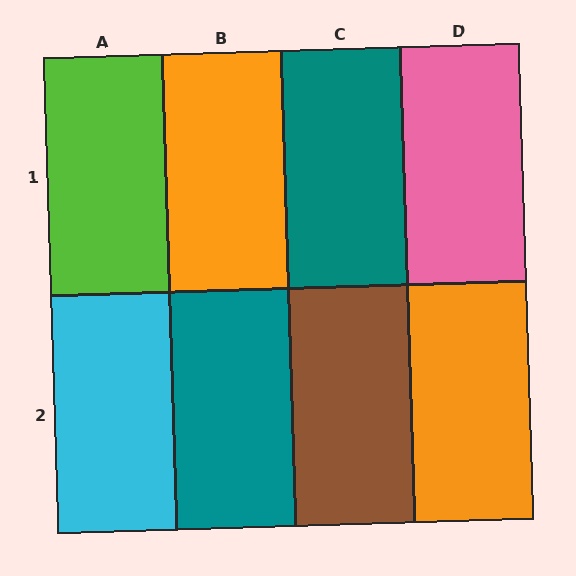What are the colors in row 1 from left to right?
Lime, orange, teal, pink.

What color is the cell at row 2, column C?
Brown.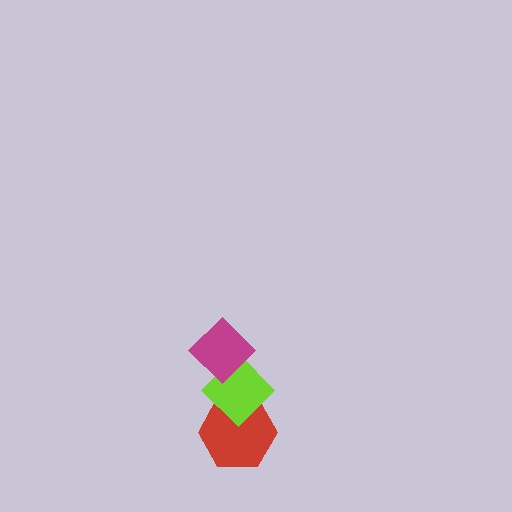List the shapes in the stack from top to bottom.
From top to bottom: the magenta diamond, the lime diamond, the red hexagon.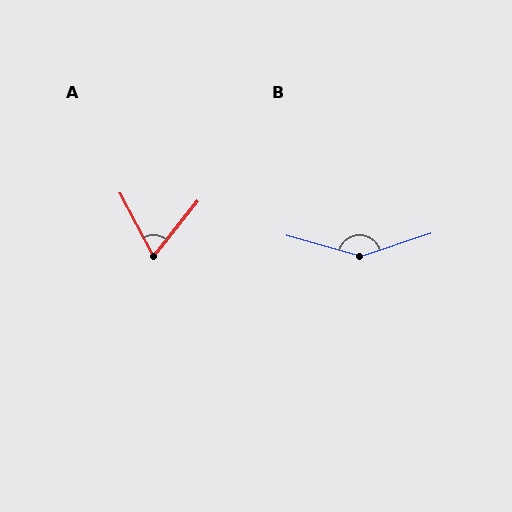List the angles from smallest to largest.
A (66°), B (147°).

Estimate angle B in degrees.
Approximately 147 degrees.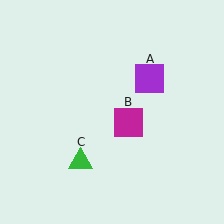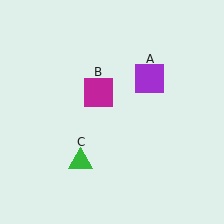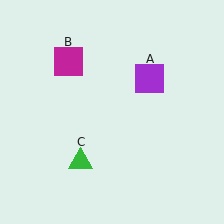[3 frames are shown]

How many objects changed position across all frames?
1 object changed position: magenta square (object B).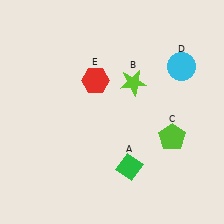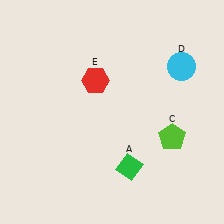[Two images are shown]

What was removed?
The lime star (B) was removed in Image 2.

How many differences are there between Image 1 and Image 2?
There is 1 difference between the two images.